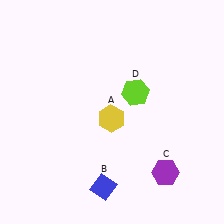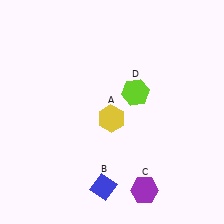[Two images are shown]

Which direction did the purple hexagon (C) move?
The purple hexagon (C) moved left.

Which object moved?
The purple hexagon (C) moved left.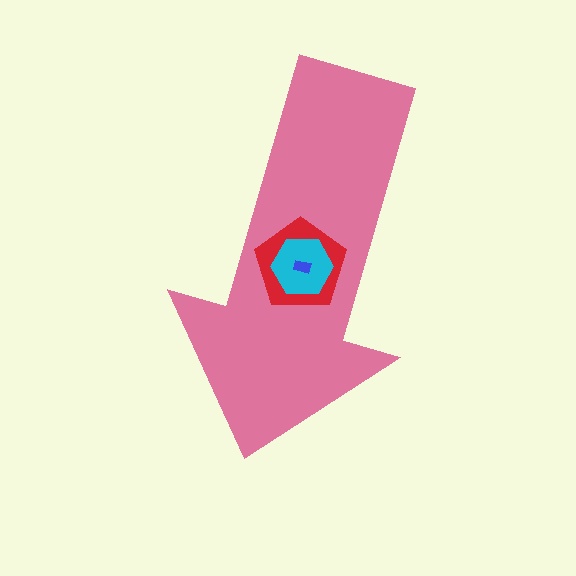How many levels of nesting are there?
4.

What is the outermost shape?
The pink arrow.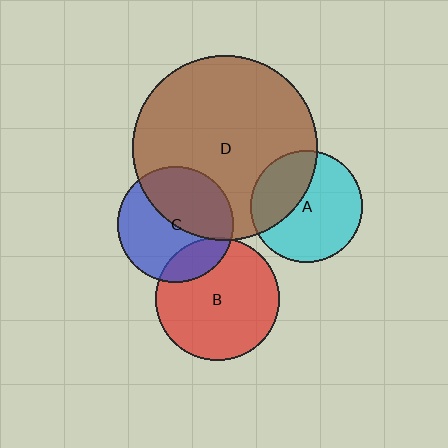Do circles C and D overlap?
Yes.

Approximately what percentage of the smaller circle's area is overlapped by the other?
Approximately 45%.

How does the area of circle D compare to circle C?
Approximately 2.5 times.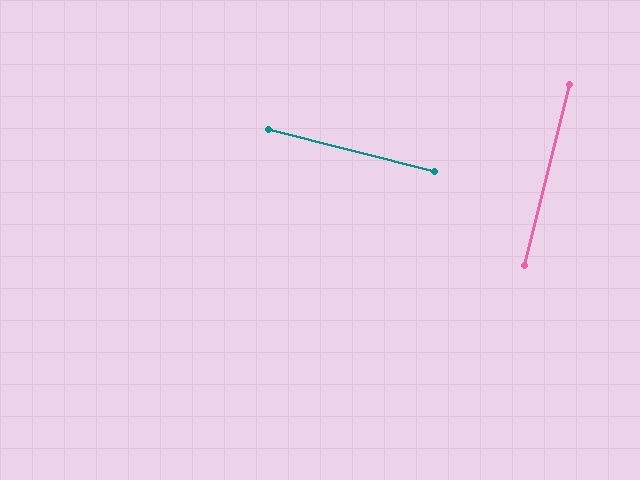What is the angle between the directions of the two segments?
Approximately 89 degrees.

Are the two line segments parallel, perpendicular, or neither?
Perpendicular — they meet at approximately 89°.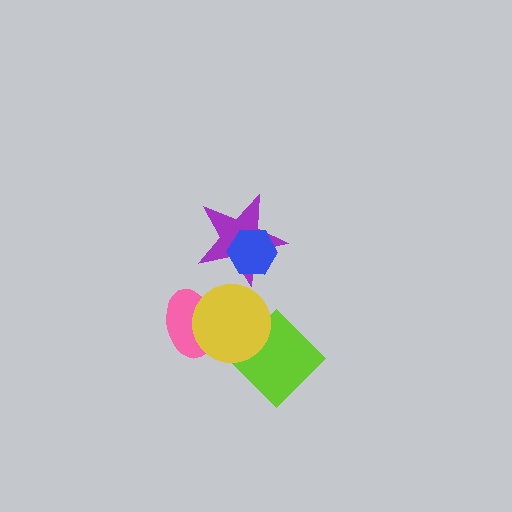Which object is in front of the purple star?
The blue hexagon is in front of the purple star.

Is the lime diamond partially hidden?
Yes, it is partially covered by another shape.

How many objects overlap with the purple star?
1 object overlaps with the purple star.